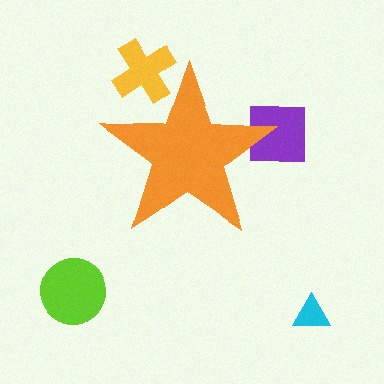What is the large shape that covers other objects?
An orange star.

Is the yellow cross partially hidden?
Yes, the yellow cross is partially hidden behind the orange star.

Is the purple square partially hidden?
Yes, the purple square is partially hidden behind the orange star.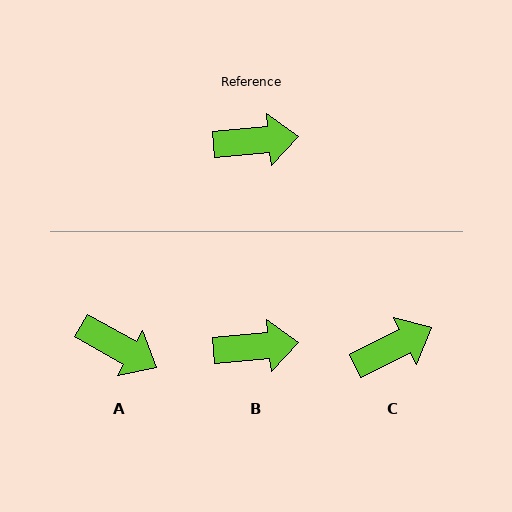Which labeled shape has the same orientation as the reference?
B.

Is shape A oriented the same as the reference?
No, it is off by about 34 degrees.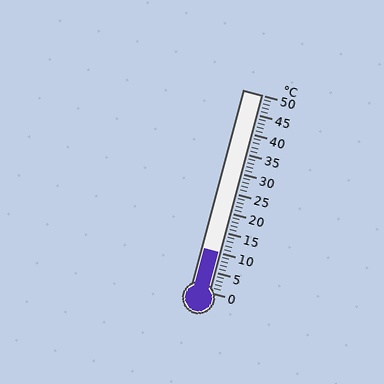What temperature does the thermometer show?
The thermometer shows approximately 10°C.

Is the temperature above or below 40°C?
The temperature is below 40°C.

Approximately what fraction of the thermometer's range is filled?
The thermometer is filled to approximately 20% of its range.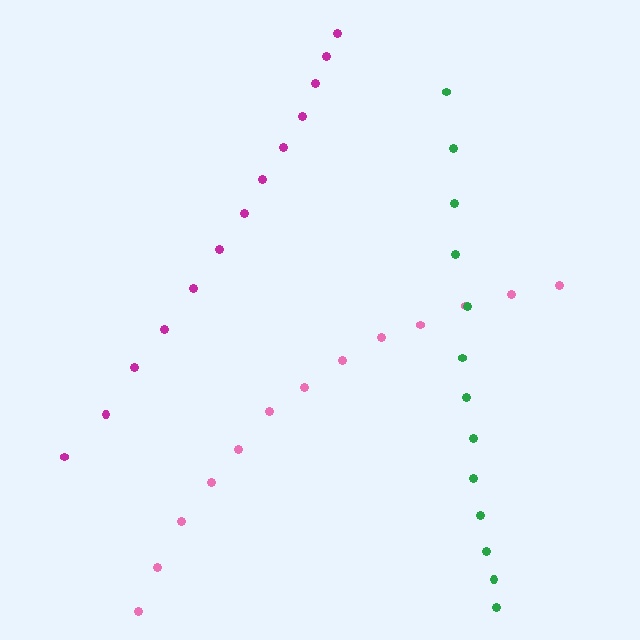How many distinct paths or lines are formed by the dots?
There are 3 distinct paths.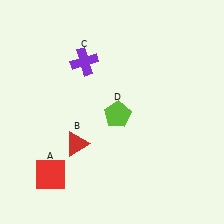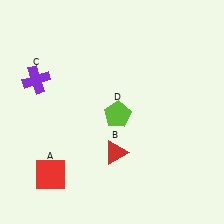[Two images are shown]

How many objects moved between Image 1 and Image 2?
2 objects moved between the two images.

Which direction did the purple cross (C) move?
The purple cross (C) moved left.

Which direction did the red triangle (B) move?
The red triangle (B) moved right.